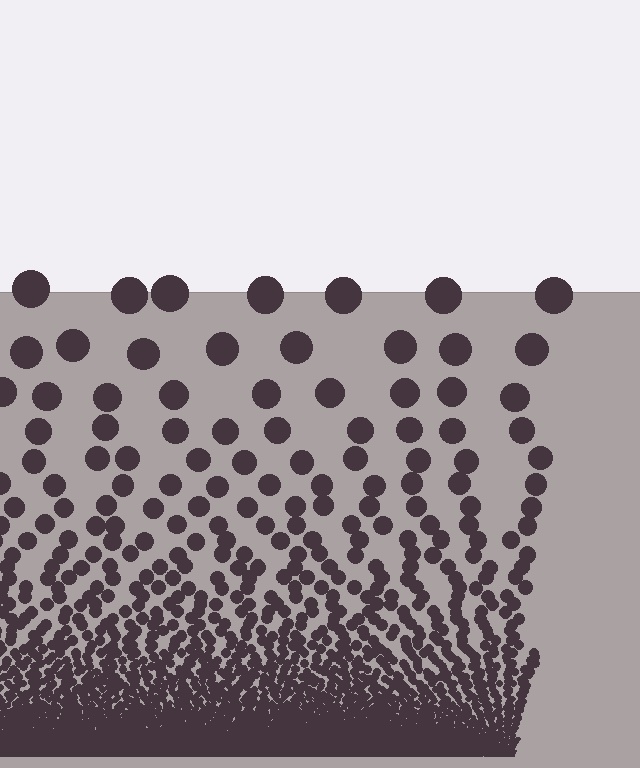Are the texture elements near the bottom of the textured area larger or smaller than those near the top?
Smaller. The gradient is inverted — elements near the bottom are smaller and denser.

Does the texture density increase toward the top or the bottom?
Density increases toward the bottom.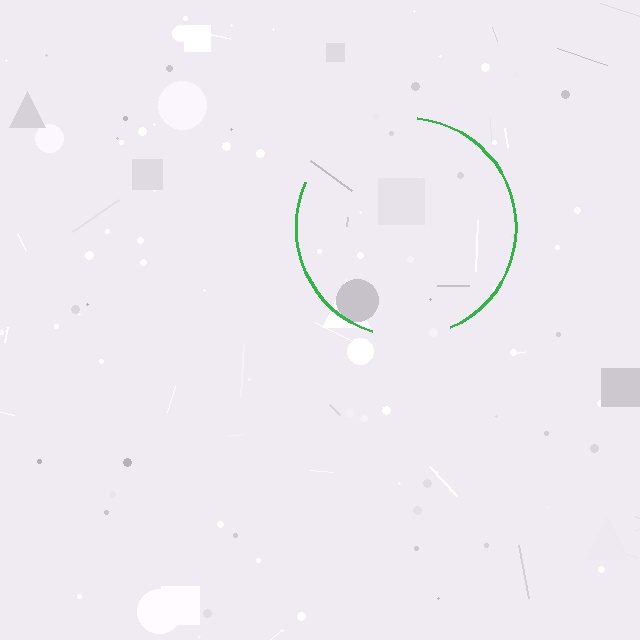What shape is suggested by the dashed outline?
The dashed outline suggests a circle.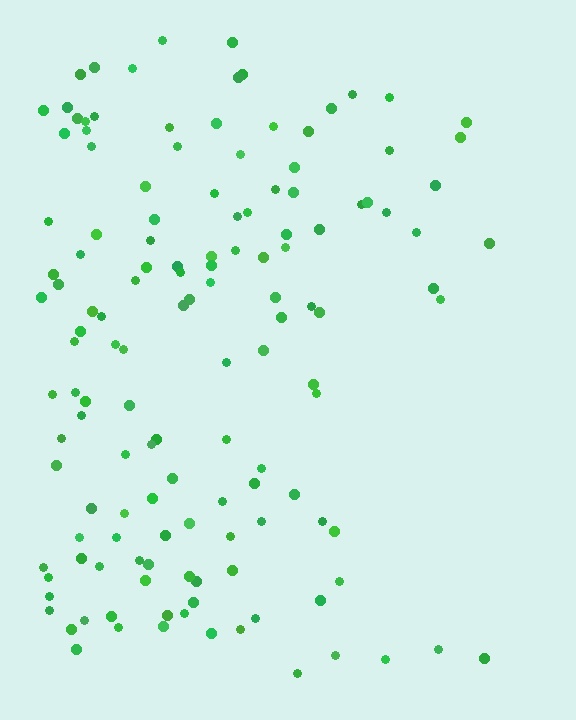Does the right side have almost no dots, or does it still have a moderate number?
Still a moderate number, just noticeably fewer than the left.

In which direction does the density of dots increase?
From right to left, with the left side densest.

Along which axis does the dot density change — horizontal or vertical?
Horizontal.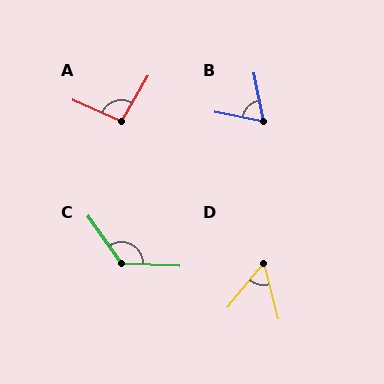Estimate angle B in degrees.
Approximately 68 degrees.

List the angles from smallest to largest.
D (53°), B (68°), A (97°), C (128°).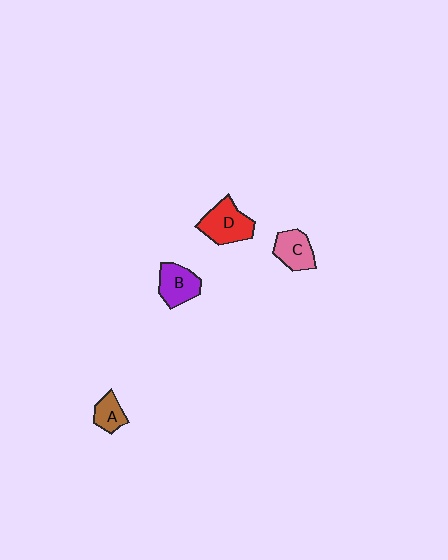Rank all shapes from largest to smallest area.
From largest to smallest: D (red), B (purple), C (pink), A (brown).